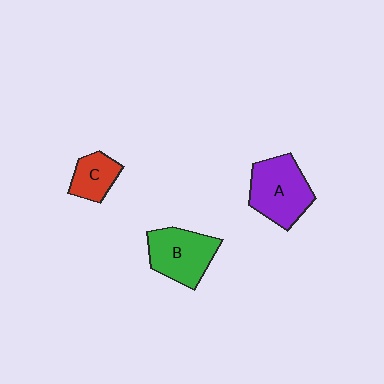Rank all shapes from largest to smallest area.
From largest to smallest: A (purple), B (green), C (red).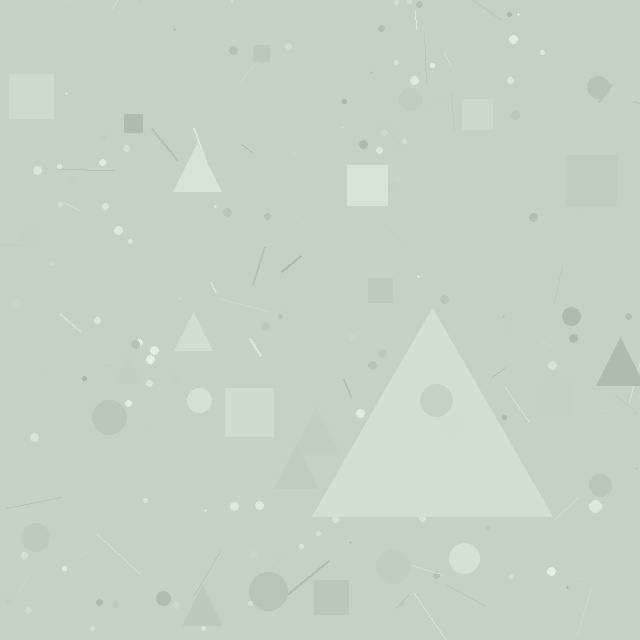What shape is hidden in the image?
A triangle is hidden in the image.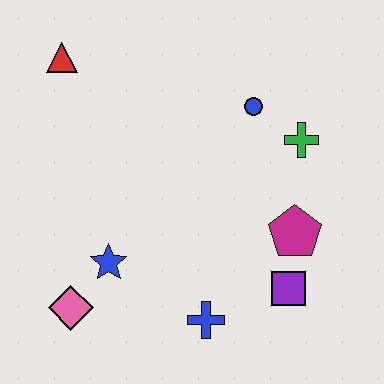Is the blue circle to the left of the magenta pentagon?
Yes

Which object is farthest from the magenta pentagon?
The red triangle is farthest from the magenta pentagon.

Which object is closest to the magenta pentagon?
The purple square is closest to the magenta pentagon.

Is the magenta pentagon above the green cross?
No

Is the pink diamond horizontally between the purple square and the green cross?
No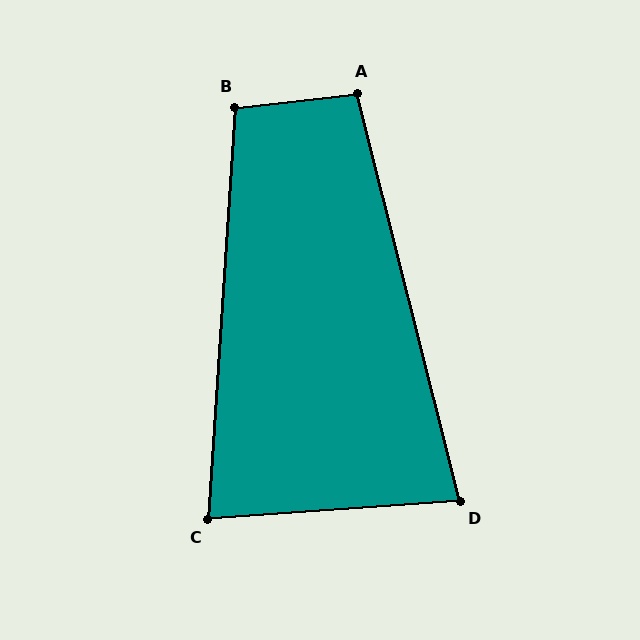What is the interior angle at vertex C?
Approximately 82 degrees (acute).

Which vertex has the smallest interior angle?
D, at approximately 80 degrees.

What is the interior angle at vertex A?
Approximately 98 degrees (obtuse).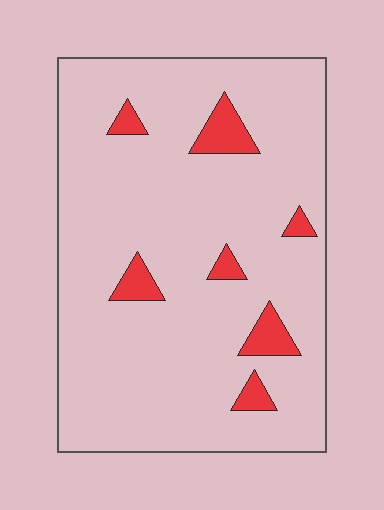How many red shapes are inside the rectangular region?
7.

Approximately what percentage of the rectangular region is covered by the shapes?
Approximately 10%.